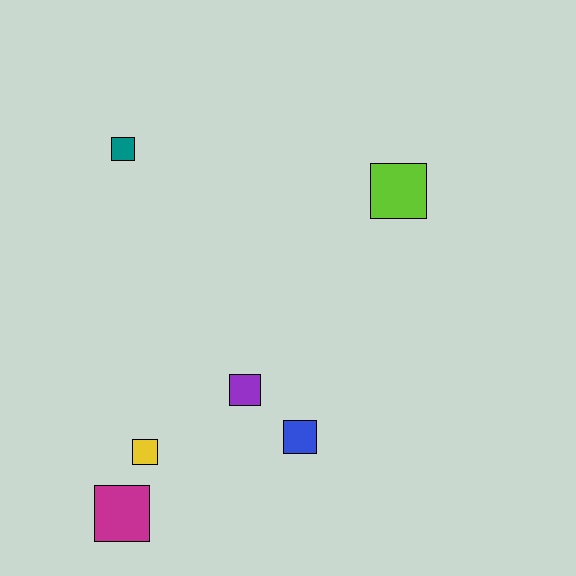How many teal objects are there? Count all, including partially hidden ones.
There is 1 teal object.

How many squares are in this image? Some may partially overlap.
There are 6 squares.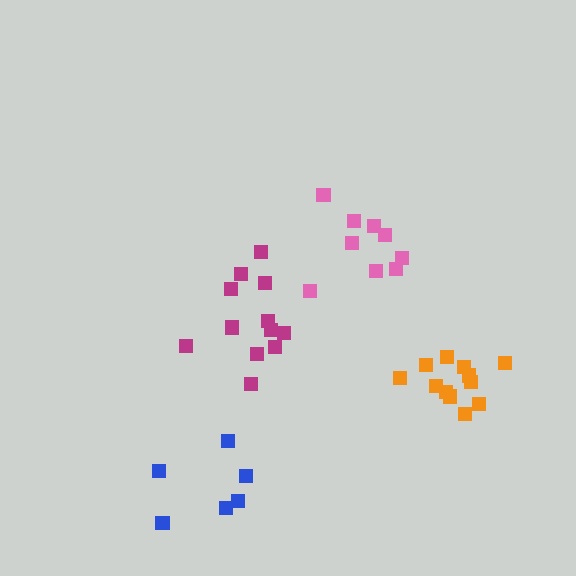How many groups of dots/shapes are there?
There are 4 groups.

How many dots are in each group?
Group 1: 9 dots, Group 2: 12 dots, Group 3: 6 dots, Group 4: 12 dots (39 total).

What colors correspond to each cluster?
The clusters are colored: pink, orange, blue, magenta.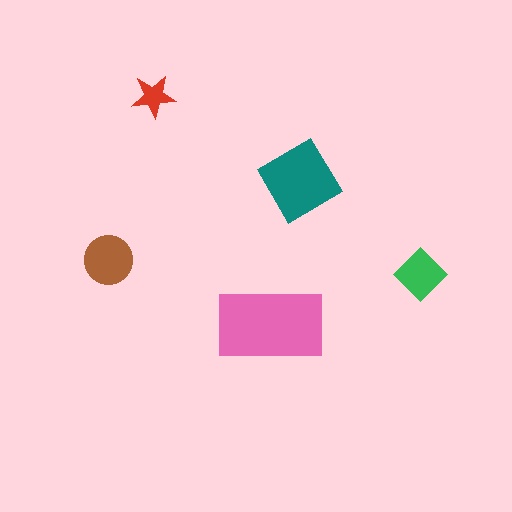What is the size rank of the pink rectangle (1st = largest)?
1st.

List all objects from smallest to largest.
The red star, the green diamond, the brown circle, the teal diamond, the pink rectangle.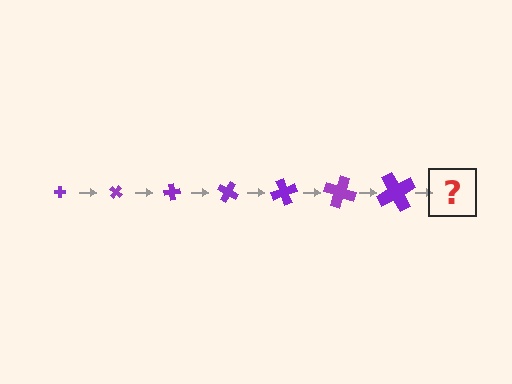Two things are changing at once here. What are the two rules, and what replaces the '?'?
The two rules are that the cross grows larger each step and it rotates 40 degrees each step. The '?' should be a cross, larger than the previous one and rotated 280 degrees from the start.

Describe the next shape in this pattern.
It should be a cross, larger than the previous one and rotated 280 degrees from the start.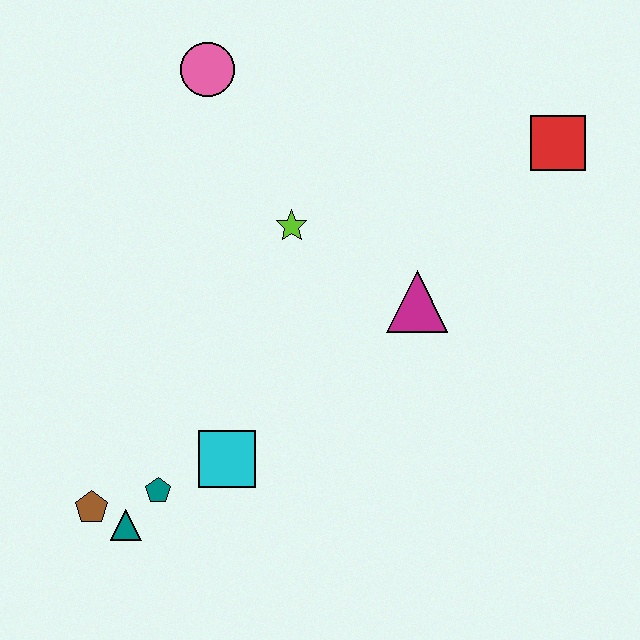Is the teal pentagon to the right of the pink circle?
No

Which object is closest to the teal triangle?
The brown pentagon is closest to the teal triangle.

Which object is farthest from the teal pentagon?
The red square is farthest from the teal pentagon.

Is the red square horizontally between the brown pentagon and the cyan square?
No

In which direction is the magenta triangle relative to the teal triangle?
The magenta triangle is to the right of the teal triangle.